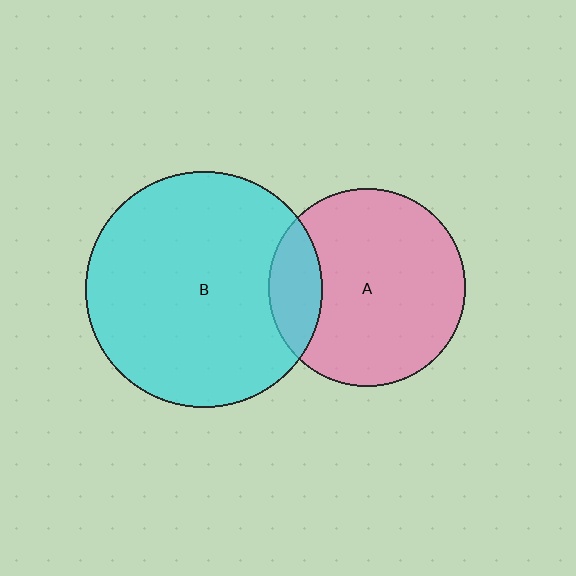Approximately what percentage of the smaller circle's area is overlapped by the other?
Approximately 15%.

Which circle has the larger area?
Circle B (cyan).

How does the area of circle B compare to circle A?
Approximately 1.4 times.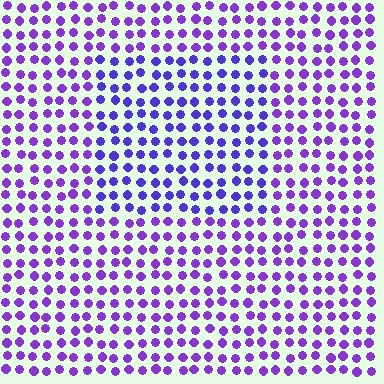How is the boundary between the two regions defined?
The boundary is defined purely by a slight shift in hue (about 24 degrees). Spacing, size, and orientation are identical on both sides.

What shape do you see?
I see a rectangle.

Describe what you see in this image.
The image is filled with small purple elements in a uniform arrangement. A rectangle-shaped region is visible where the elements are tinted to a slightly different hue, forming a subtle color boundary.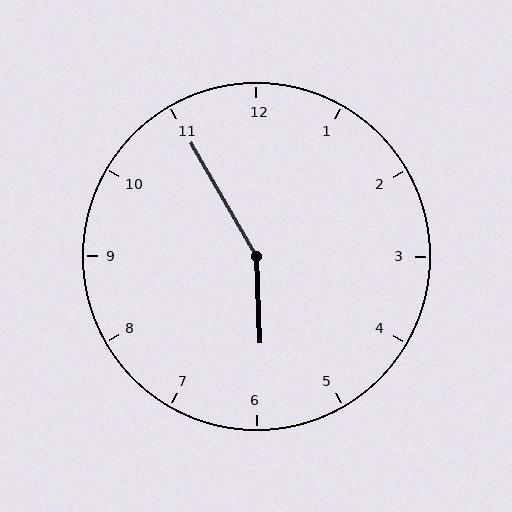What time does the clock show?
5:55.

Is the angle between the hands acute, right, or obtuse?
It is obtuse.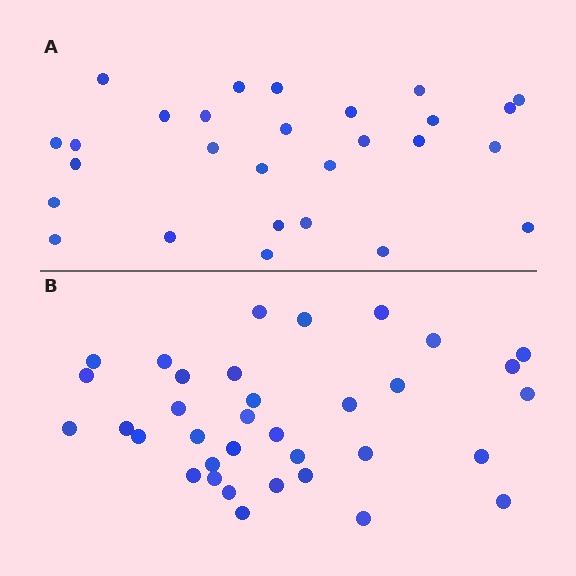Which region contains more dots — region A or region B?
Region B (the bottom region) has more dots.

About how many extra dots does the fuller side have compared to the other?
Region B has roughly 8 or so more dots than region A.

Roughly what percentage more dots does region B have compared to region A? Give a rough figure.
About 25% more.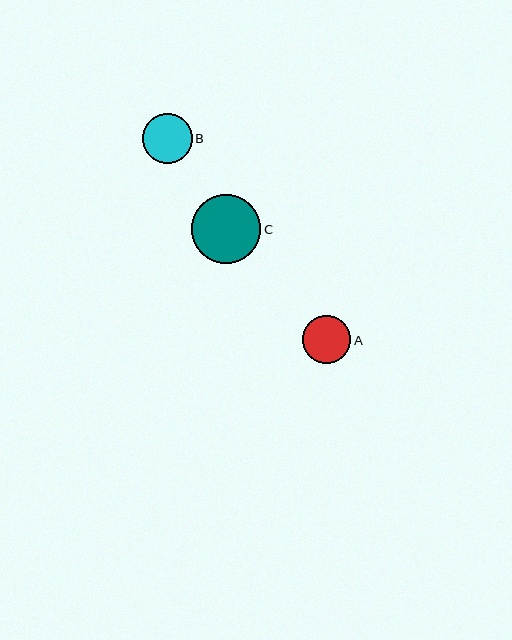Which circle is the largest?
Circle C is the largest with a size of approximately 69 pixels.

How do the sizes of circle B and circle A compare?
Circle B and circle A are approximately the same size.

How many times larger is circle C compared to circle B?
Circle C is approximately 1.4 times the size of circle B.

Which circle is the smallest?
Circle A is the smallest with a size of approximately 48 pixels.